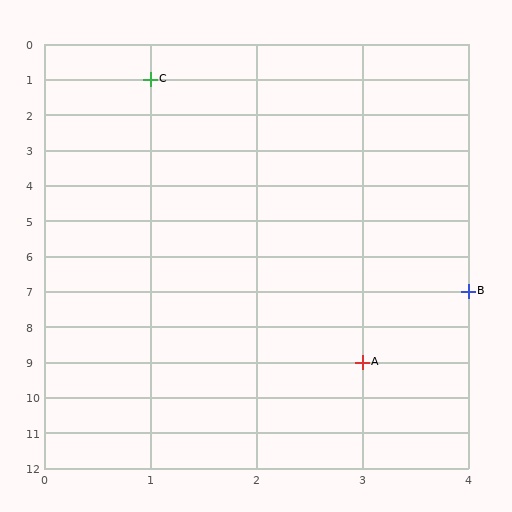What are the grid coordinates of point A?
Point A is at grid coordinates (3, 9).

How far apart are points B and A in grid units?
Points B and A are 1 column and 2 rows apart (about 2.2 grid units diagonally).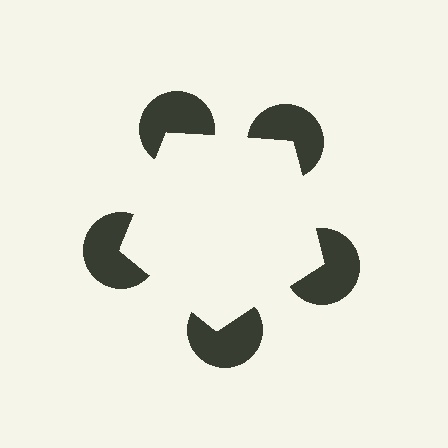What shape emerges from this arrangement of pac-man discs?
An illusory pentagon — its edges are inferred from the aligned wedge cuts in the pac-man discs, not physically drawn.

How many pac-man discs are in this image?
There are 5 — one at each vertex of the illusory pentagon.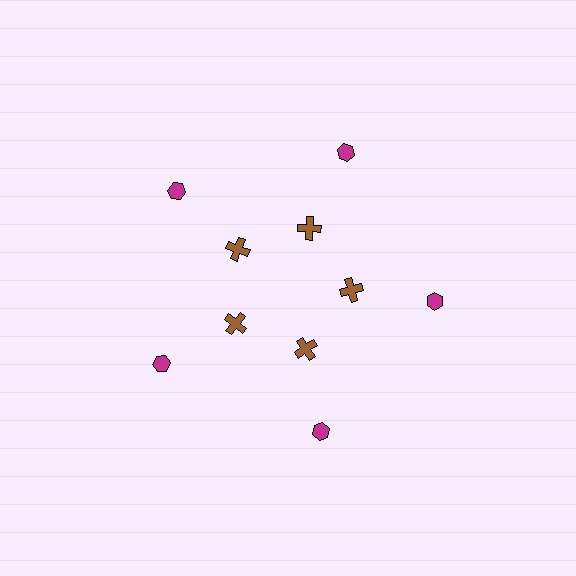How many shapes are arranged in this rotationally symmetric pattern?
There are 10 shapes, arranged in 5 groups of 2.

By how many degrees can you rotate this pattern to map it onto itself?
The pattern maps onto itself every 72 degrees of rotation.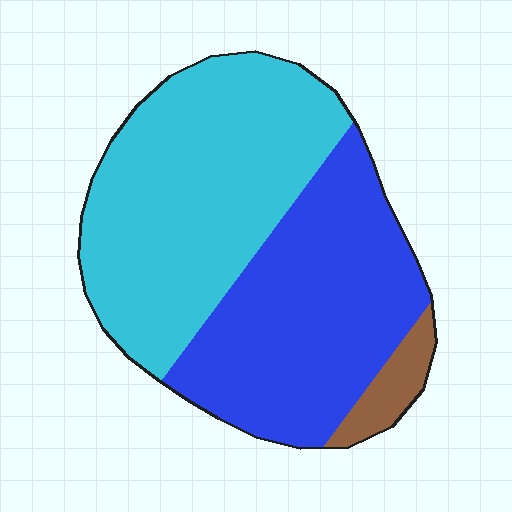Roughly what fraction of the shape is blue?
Blue takes up about two fifths (2/5) of the shape.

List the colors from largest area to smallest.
From largest to smallest: cyan, blue, brown.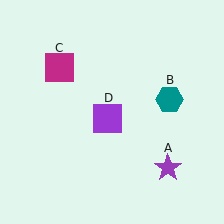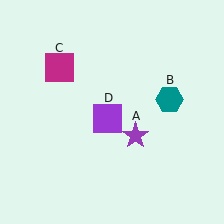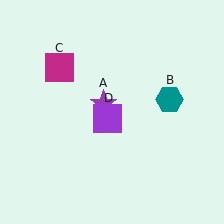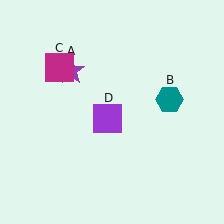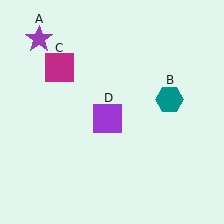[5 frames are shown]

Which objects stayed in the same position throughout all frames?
Teal hexagon (object B) and magenta square (object C) and purple square (object D) remained stationary.